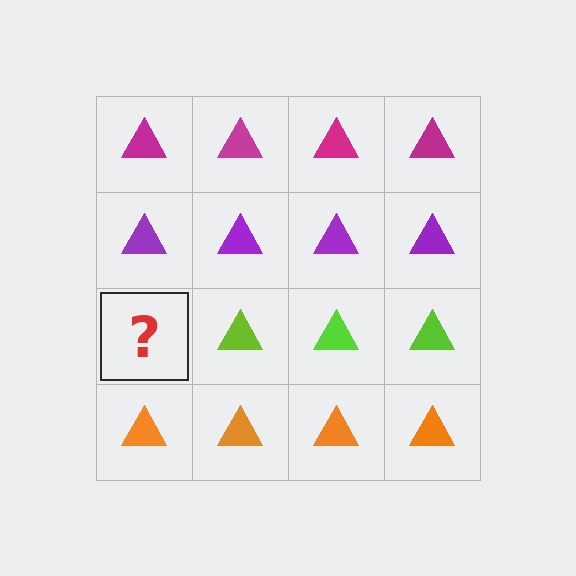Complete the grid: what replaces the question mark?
The question mark should be replaced with a lime triangle.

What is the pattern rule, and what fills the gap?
The rule is that each row has a consistent color. The gap should be filled with a lime triangle.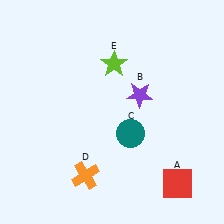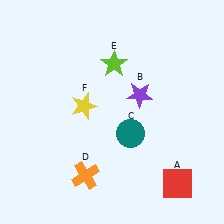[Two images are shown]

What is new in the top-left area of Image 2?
A yellow star (F) was added in the top-left area of Image 2.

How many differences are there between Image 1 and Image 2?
There is 1 difference between the two images.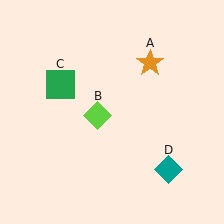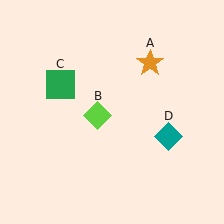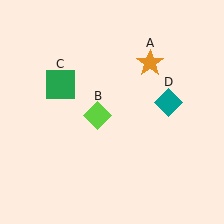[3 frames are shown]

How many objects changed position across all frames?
1 object changed position: teal diamond (object D).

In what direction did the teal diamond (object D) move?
The teal diamond (object D) moved up.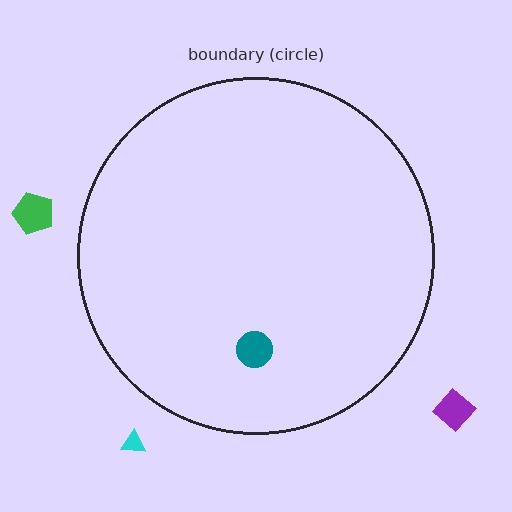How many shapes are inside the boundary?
1 inside, 3 outside.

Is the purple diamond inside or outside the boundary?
Outside.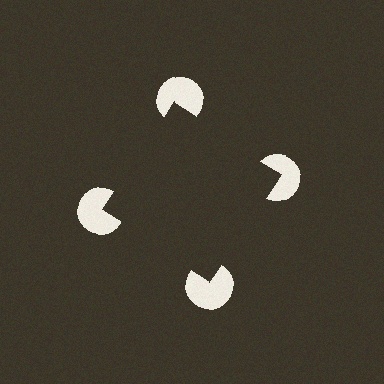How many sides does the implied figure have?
4 sides.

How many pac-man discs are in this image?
There are 4 — one at each vertex of the illusory square.